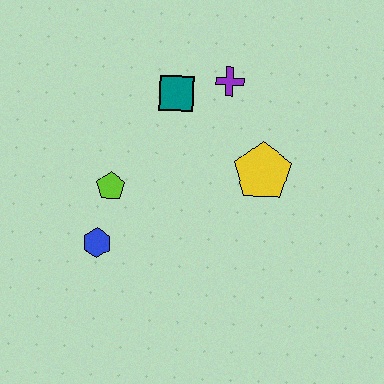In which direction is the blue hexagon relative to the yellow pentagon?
The blue hexagon is to the left of the yellow pentagon.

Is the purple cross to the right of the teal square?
Yes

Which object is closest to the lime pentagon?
The blue hexagon is closest to the lime pentagon.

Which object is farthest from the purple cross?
The blue hexagon is farthest from the purple cross.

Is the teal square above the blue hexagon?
Yes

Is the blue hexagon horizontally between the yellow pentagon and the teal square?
No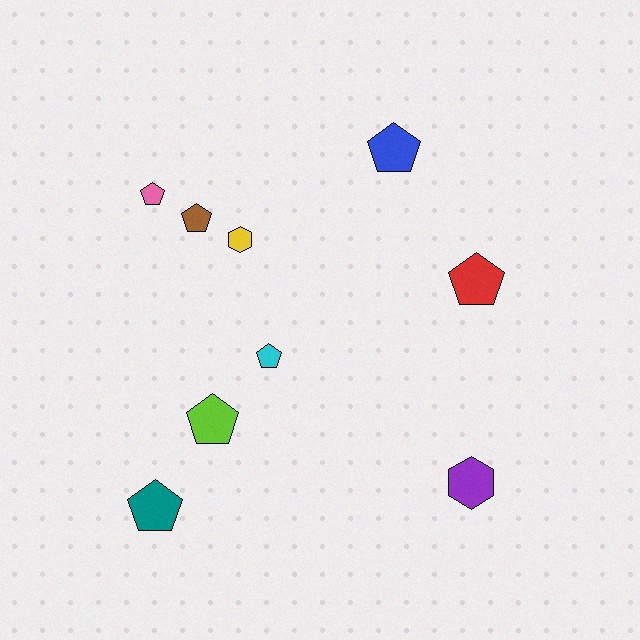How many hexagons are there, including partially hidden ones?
There are 2 hexagons.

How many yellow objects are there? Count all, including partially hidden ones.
There is 1 yellow object.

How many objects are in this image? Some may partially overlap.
There are 9 objects.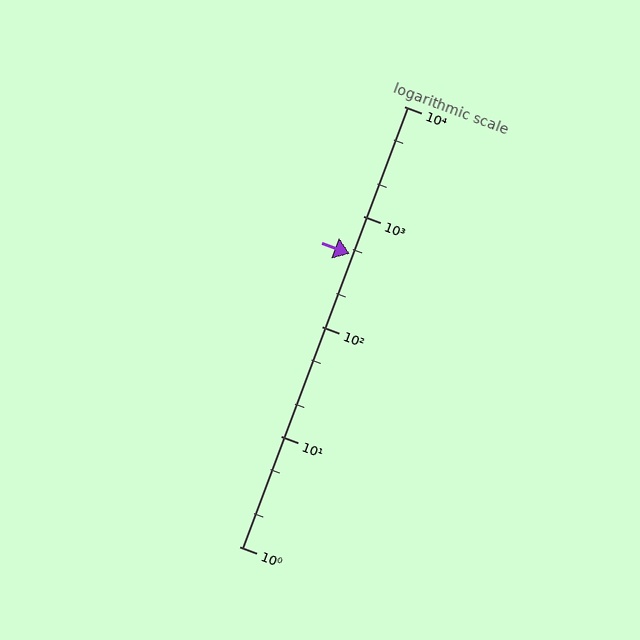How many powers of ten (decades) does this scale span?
The scale spans 4 decades, from 1 to 10000.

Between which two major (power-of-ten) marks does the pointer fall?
The pointer is between 100 and 1000.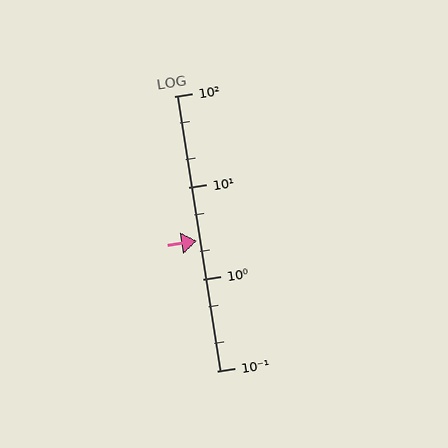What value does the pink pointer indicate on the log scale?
The pointer indicates approximately 2.6.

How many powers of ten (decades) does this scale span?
The scale spans 3 decades, from 0.1 to 100.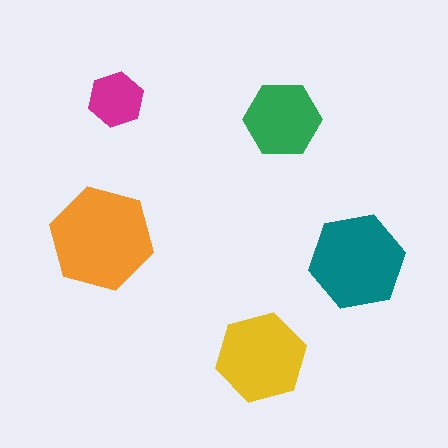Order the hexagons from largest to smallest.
the orange one, the teal one, the yellow one, the green one, the magenta one.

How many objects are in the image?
There are 5 objects in the image.